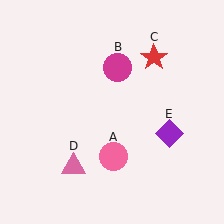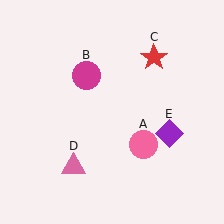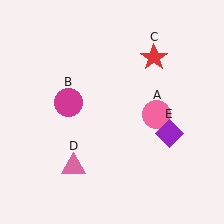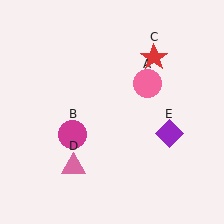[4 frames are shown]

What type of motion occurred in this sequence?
The pink circle (object A), magenta circle (object B) rotated counterclockwise around the center of the scene.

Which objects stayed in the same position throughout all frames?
Red star (object C) and pink triangle (object D) and purple diamond (object E) remained stationary.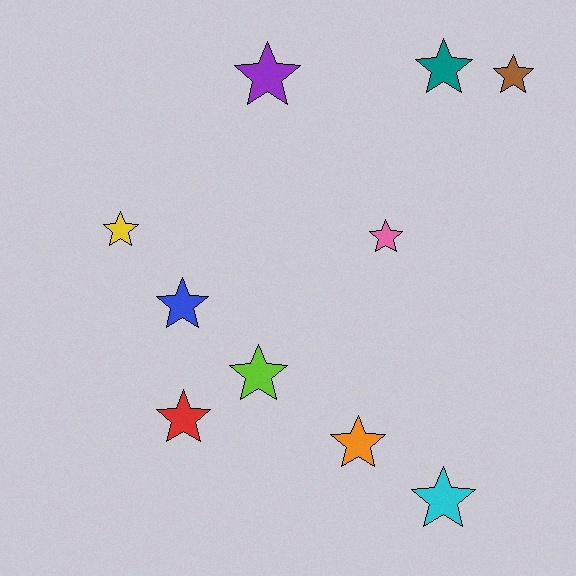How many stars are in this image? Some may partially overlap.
There are 10 stars.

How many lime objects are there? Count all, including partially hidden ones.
There is 1 lime object.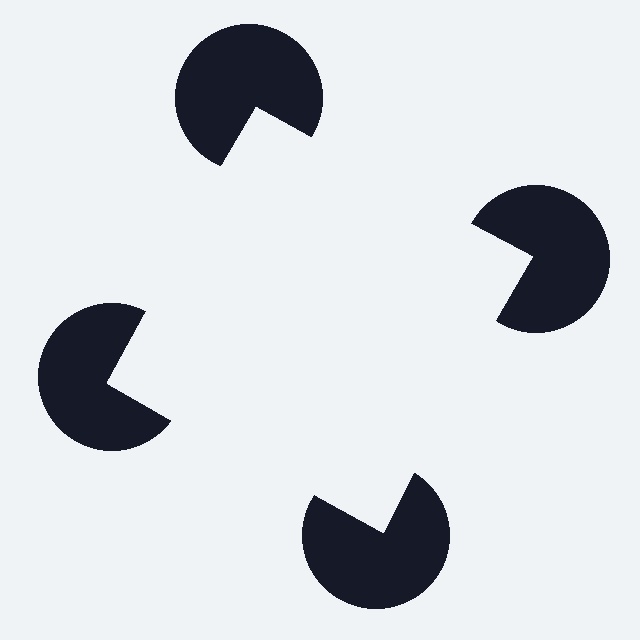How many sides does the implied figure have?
4 sides.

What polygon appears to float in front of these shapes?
An illusory square — its edges are inferred from the aligned wedge cuts in the pac-man discs, not physically drawn.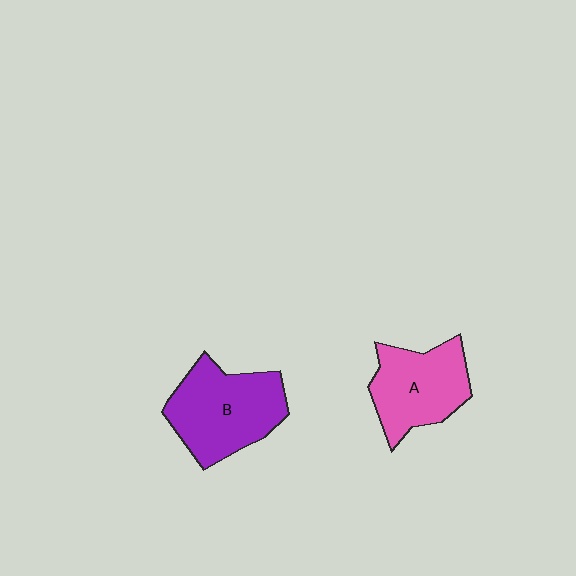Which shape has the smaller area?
Shape A (pink).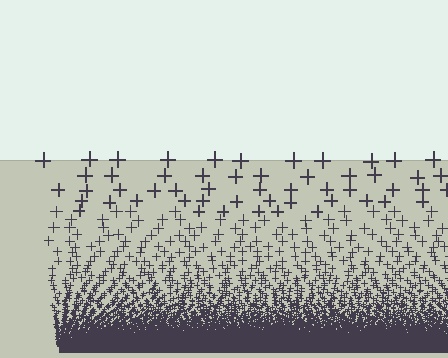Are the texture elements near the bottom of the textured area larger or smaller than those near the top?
Smaller. The gradient is inverted — elements near the bottom are smaller and denser.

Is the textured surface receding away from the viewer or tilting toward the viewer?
The surface appears to tilt toward the viewer. Texture elements get larger and sparser toward the top.